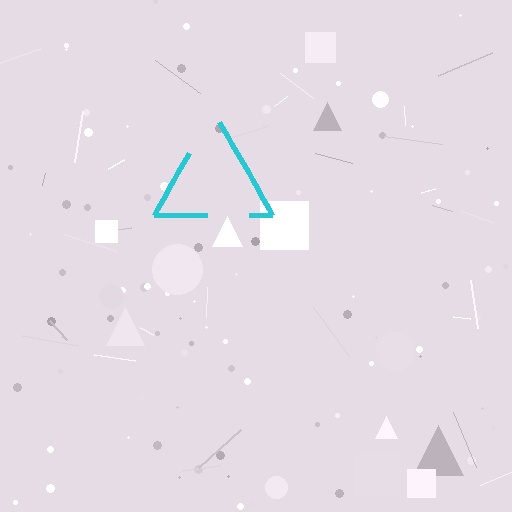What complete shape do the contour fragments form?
The contour fragments form a triangle.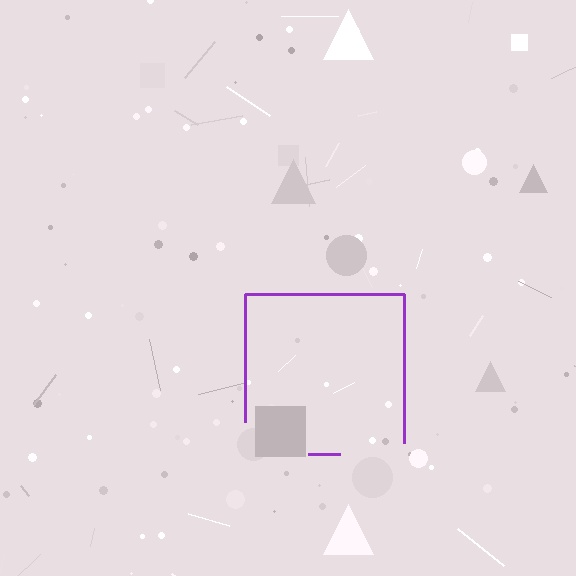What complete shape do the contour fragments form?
The contour fragments form a square.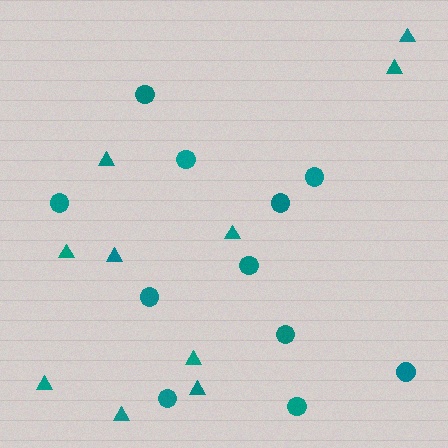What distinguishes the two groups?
There are 2 groups: one group of circles (11) and one group of triangles (10).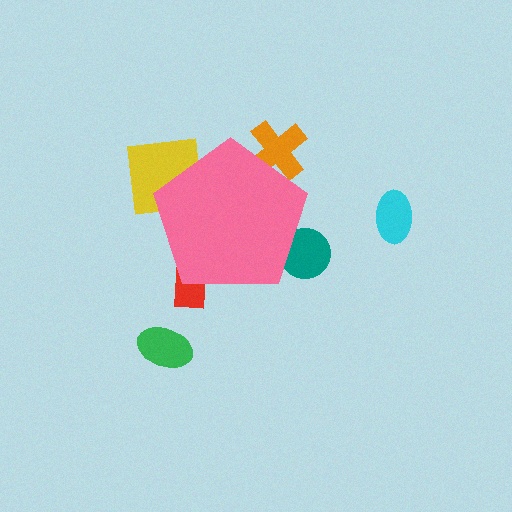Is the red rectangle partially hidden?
Yes, the red rectangle is partially hidden behind the pink pentagon.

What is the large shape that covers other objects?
A pink pentagon.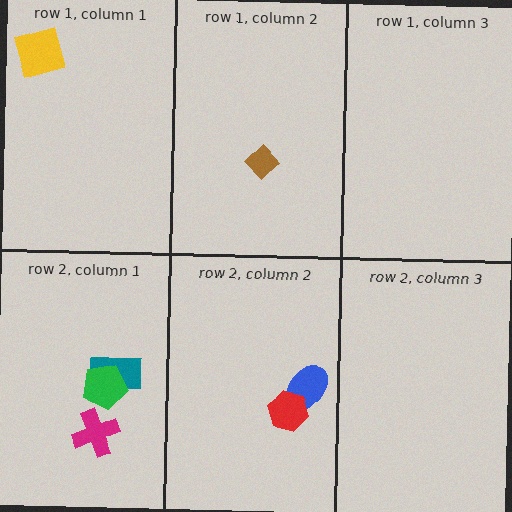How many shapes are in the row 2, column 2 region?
2.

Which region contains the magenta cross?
The row 2, column 1 region.